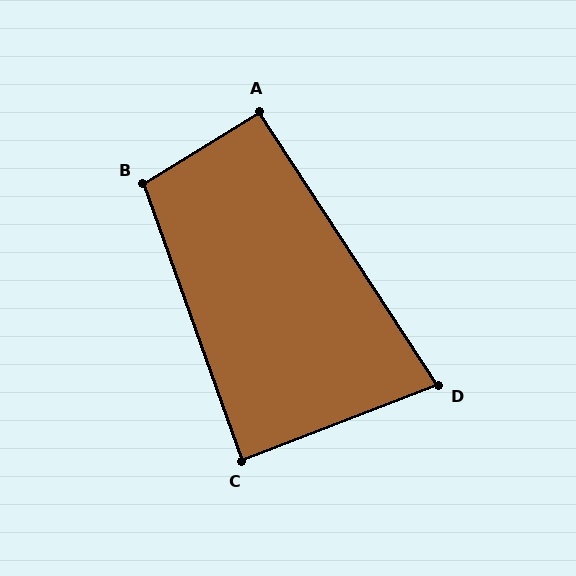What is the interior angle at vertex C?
Approximately 89 degrees (approximately right).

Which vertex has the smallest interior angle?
D, at approximately 78 degrees.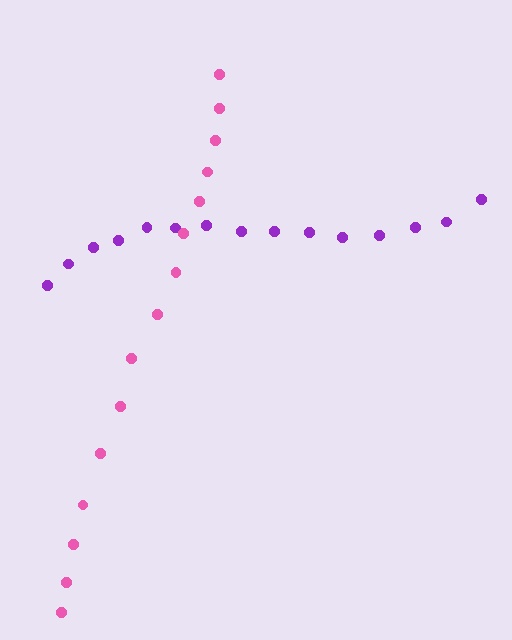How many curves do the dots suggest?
There are 2 distinct paths.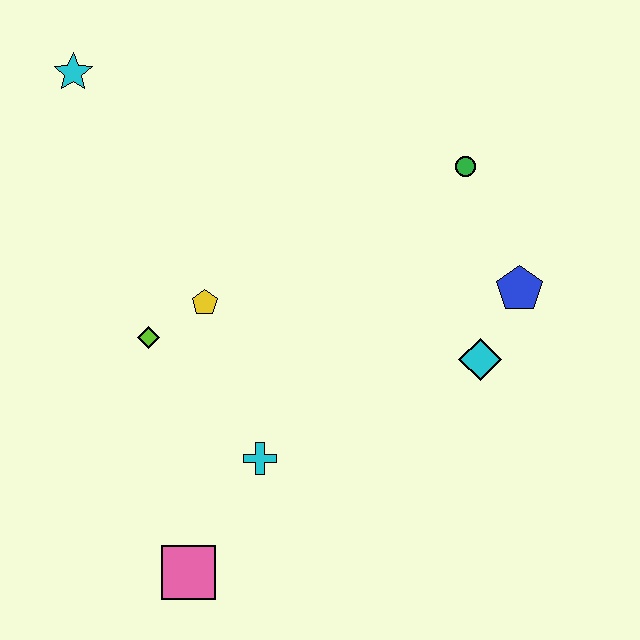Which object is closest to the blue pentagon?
The cyan diamond is closest to the blue pentagon.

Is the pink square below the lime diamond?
Yes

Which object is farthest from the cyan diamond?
The cyan star is farthest from the cyan diamond.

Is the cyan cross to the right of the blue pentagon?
No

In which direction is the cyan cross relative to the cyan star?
The cyan cross is below the cyan star.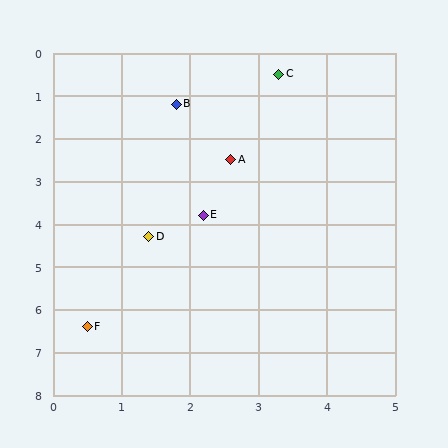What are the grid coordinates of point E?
Point E is at approximately (2.2, 3.8).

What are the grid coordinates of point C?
Point C is at approximately (3.3, 0.5).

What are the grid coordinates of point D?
Point D is at approximately (1.4, 4.3).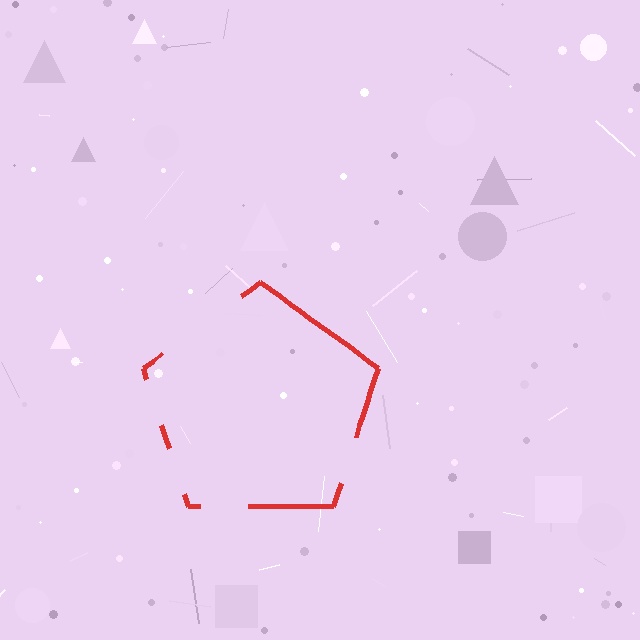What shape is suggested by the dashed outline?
The dashed outline suggests a pentagon.